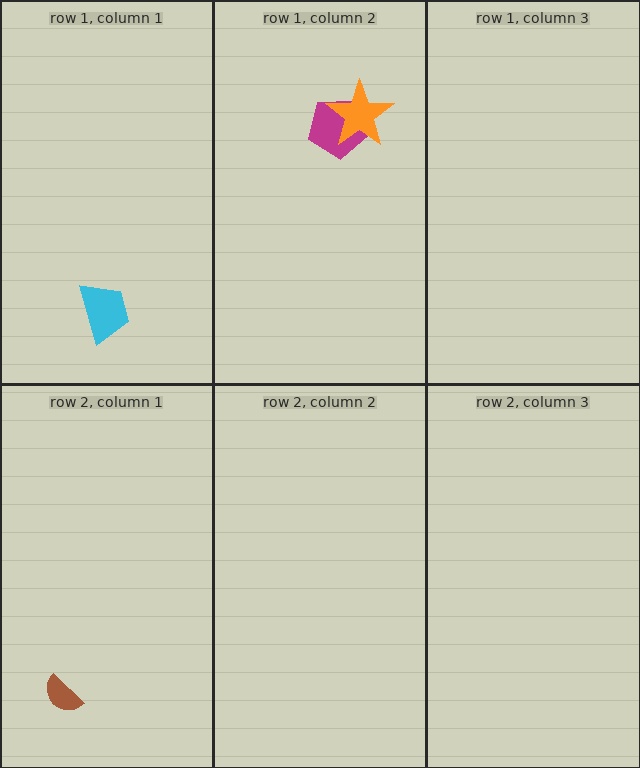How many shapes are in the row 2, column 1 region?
1.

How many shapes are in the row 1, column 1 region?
1.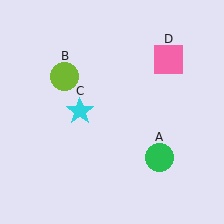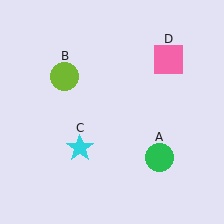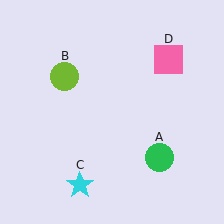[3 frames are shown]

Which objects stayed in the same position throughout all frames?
Green circle (object A) and lime circle (object B) and pink square (object D) remained stationary.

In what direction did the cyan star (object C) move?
The cyan star (object C) moved down.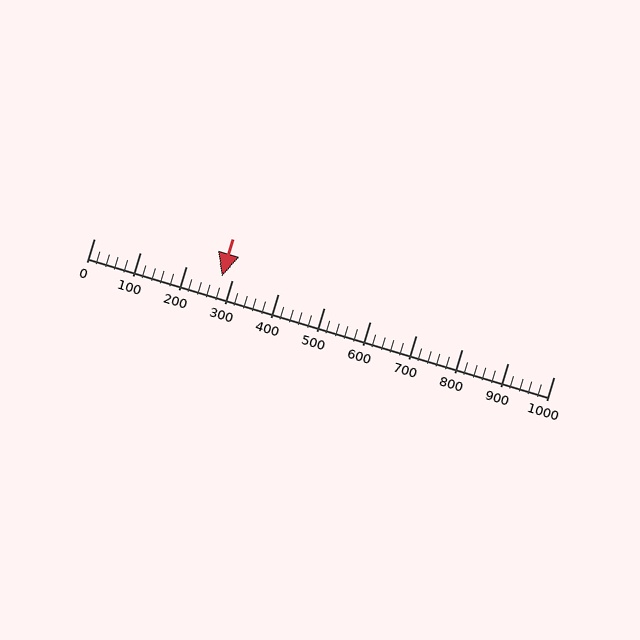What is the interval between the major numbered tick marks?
The major tick marks are spaced 100 units apart.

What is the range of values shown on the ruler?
The ruler shows values from 0 to 1000.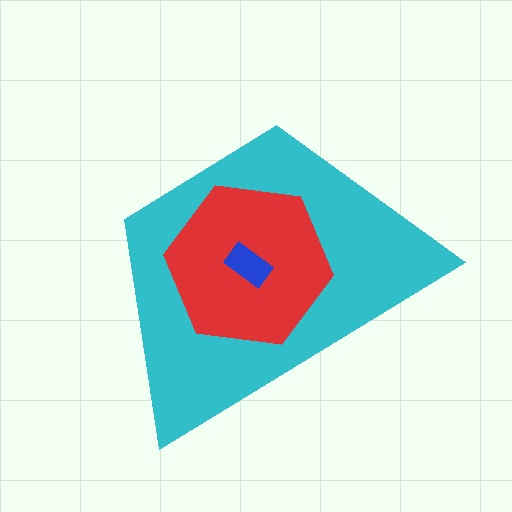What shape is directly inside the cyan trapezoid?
The red hexagon.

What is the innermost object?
The blue rectangle.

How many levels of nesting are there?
3.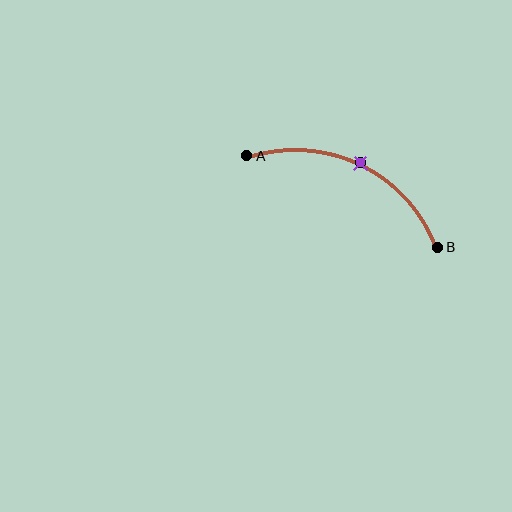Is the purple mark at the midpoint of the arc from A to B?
Yes. The purple mark lies on the arc at equal arc-length from both A and B — it is the arc midpoint.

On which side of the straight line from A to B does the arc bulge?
The arc bulges above the straight line connecting A and B.